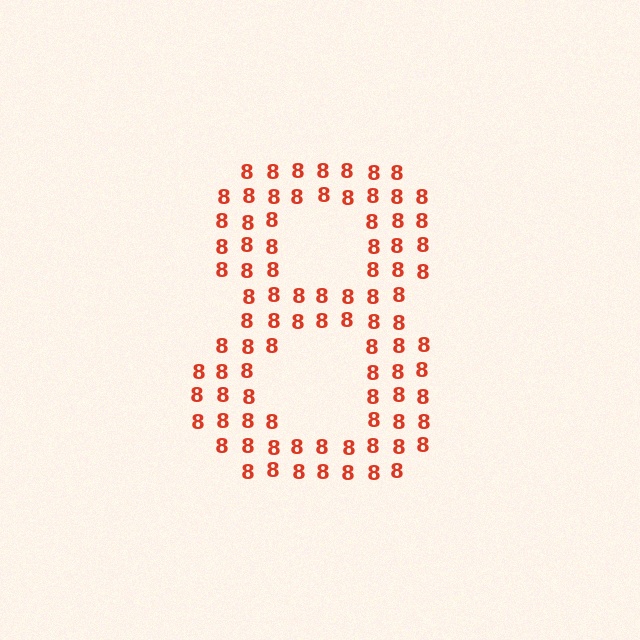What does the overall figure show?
The overall figure shows the digit 8.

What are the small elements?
The small elements are digit 8's.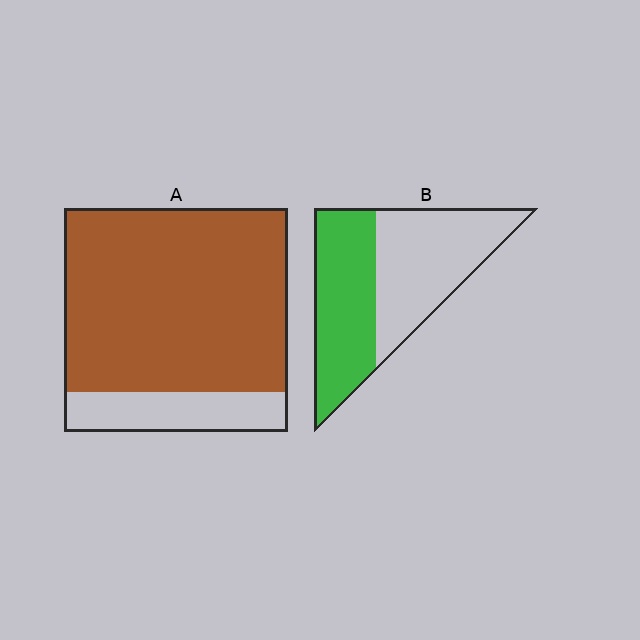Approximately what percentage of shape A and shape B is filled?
A is approximately 80% and B is approximately 50%.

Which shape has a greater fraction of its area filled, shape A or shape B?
Shape A.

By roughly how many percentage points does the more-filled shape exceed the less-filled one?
By roughly 35 percentage points (A over B).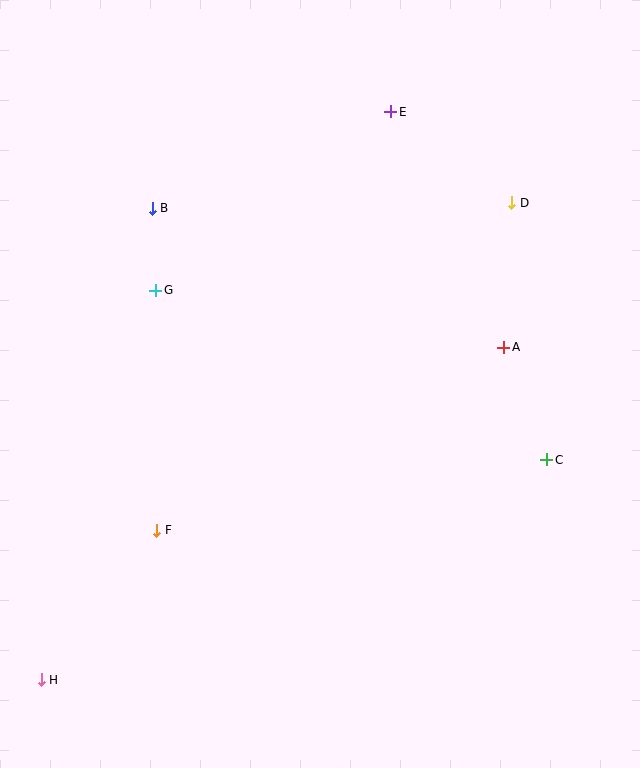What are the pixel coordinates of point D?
Point D is at (512, 203).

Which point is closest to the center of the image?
Point A at (504, 347) is closest to the center.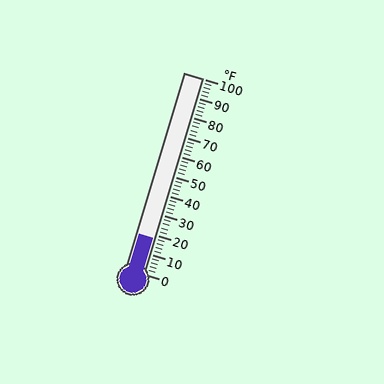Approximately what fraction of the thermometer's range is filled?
The thermometer is filled to approximately 20% of its range.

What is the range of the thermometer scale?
The thermometer scale ranges from 0°F to 100°F.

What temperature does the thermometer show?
The thermometer shows approximately 18°F.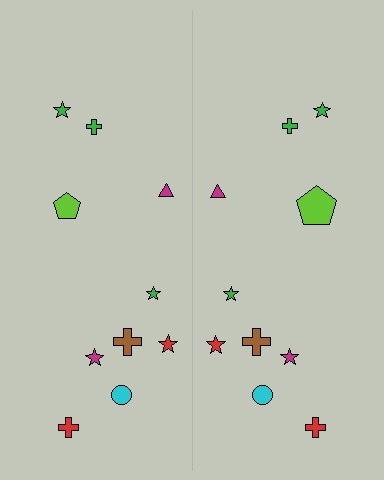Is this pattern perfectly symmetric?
No, the pattern is not perfectly symmetric. The lime pentagon on the right side has a different size than its mirror counterpart.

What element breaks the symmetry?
The lime pentagon on the right side has a different size than its mirror counterpart.